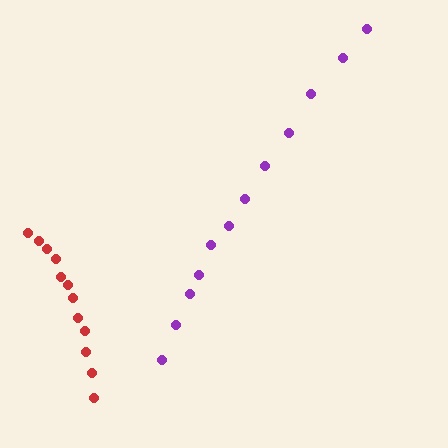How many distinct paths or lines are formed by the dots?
There are 2 distinct paths.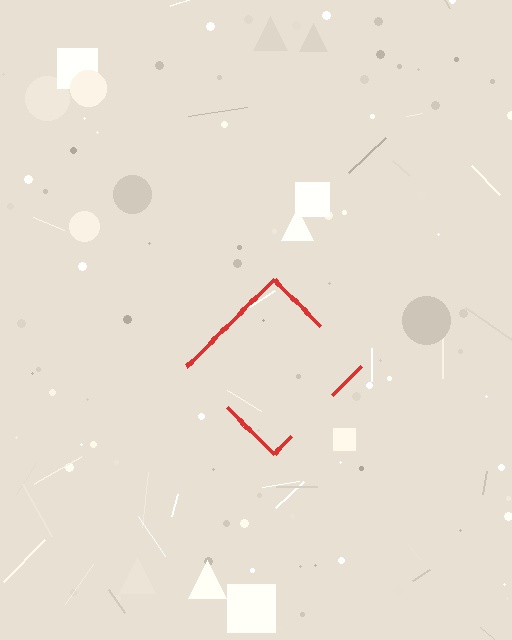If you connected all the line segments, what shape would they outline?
They would outline a diamond.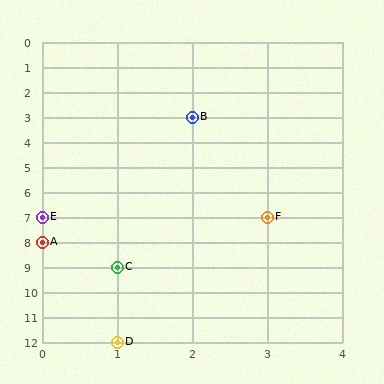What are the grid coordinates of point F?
Point F is at grid coordinates (3, 7).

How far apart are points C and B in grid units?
Points C and B are 1 column and 6 rows apart (about 6.1 grid units diagonally).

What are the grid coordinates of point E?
Point E is at grid coordinates (0, 7).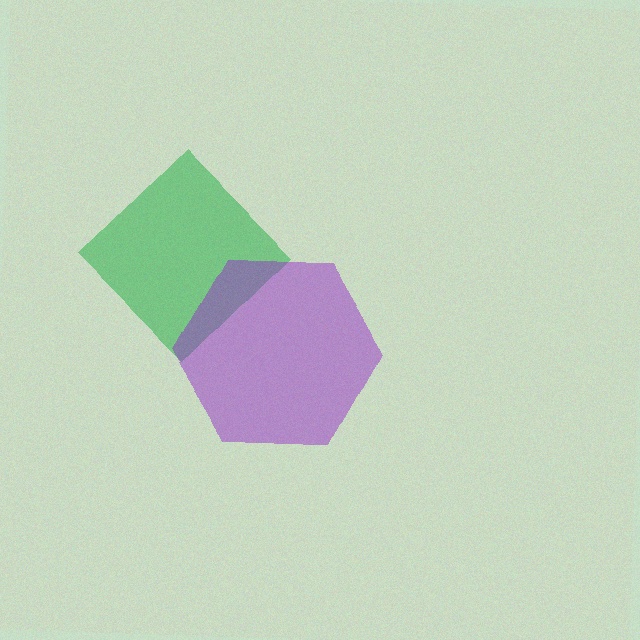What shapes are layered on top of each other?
The layered shapes are: a green diamond, a purple hexagon.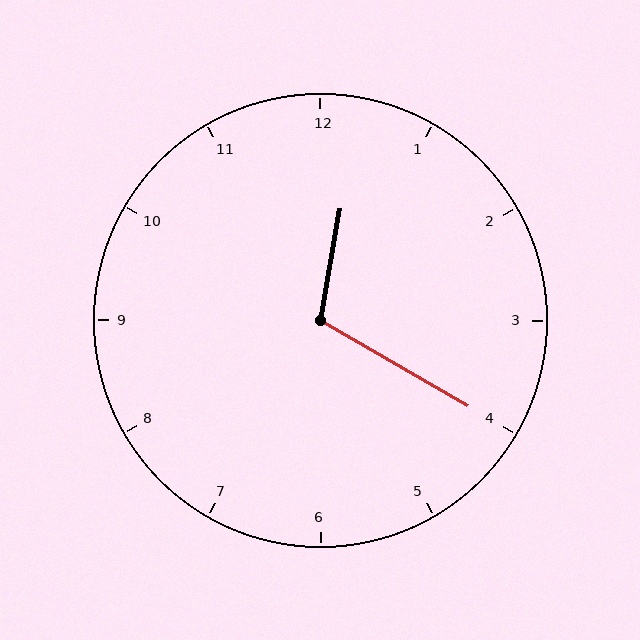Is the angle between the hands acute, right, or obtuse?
It is obtuse.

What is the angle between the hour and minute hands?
Approximately 110 degrees.